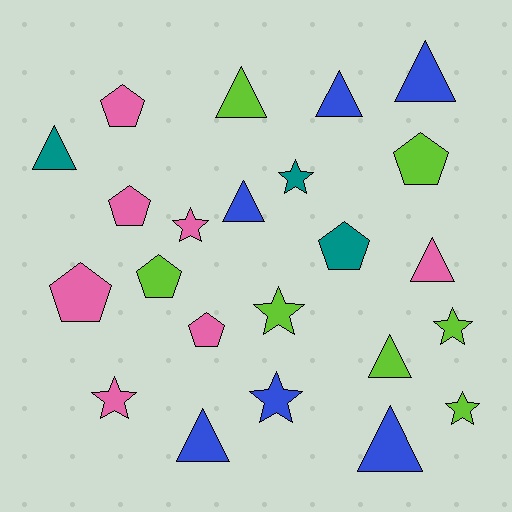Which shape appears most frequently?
Triangle, with 9 objects.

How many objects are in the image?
There are 23 objects.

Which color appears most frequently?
Lime, with 7 objects.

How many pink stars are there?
There are 2 pink stars.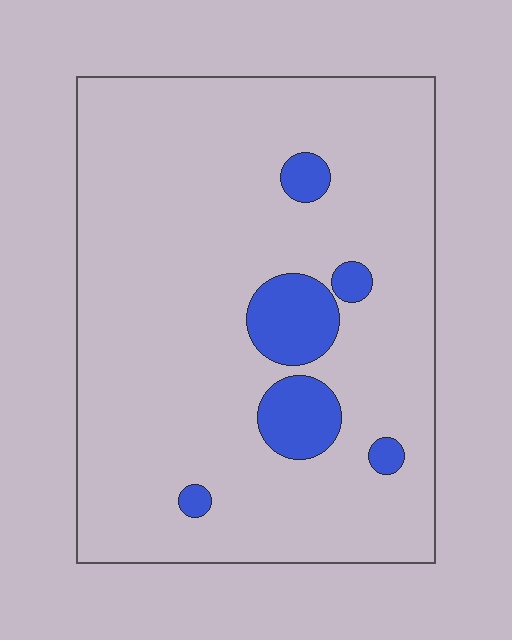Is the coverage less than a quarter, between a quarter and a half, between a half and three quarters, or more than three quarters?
Less than a quarter.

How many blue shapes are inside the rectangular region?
6.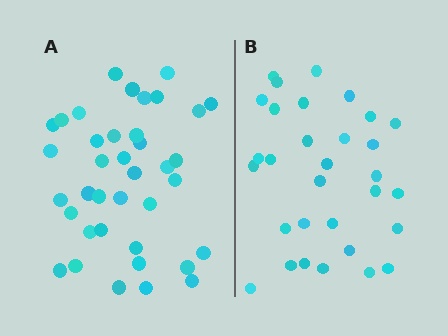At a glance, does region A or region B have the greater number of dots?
Region A (the left region) has more dots.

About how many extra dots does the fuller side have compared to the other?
Region A has roughly 8 or so more dots than region B.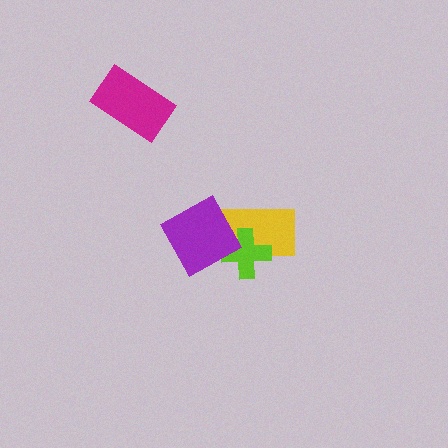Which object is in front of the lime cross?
The purple diamond is in front of the lime cross.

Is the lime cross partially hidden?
Yes, it is partially covered by another shape.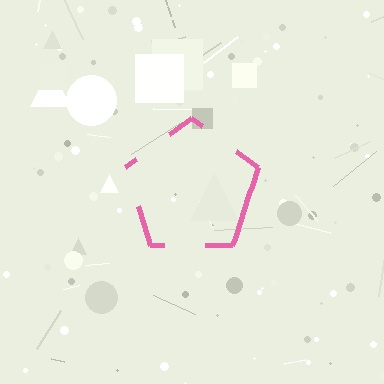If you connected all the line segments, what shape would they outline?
They would outline a pentagon.